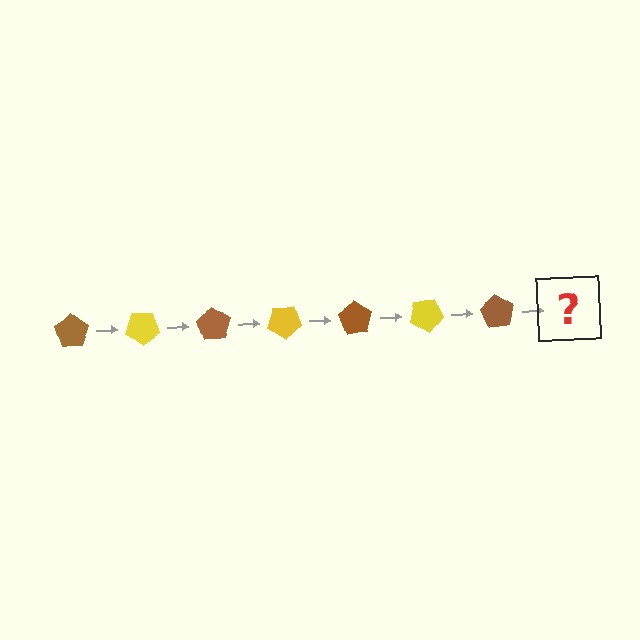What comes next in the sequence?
The next element should be a yellow pentagon, rotated 245 degrees from the start.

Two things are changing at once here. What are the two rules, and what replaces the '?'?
The two rules are that it rotates 35 degrees each step and the color cycles through brown and yellow. The '?' should be a yellow pentagon, rotated 245 degrees from the start.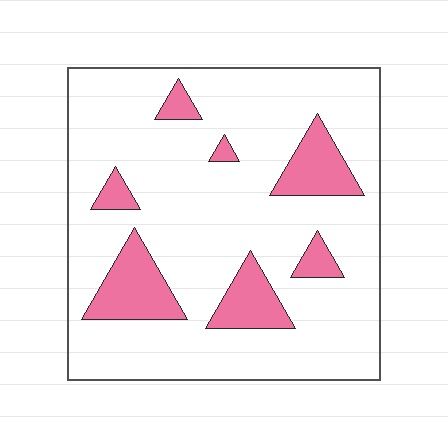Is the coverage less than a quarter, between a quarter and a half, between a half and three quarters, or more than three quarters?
Less than a quarter.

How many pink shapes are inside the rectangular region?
7.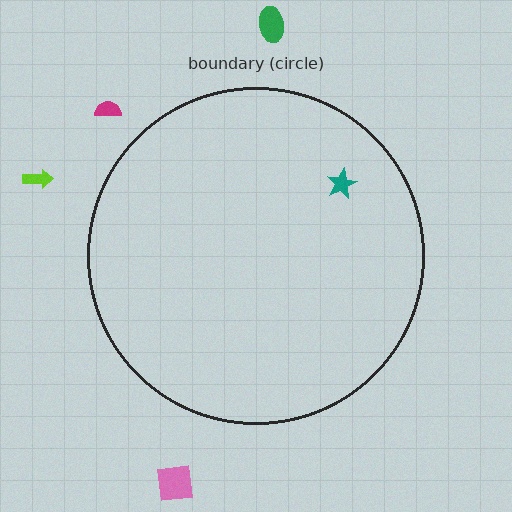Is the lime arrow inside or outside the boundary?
Outside.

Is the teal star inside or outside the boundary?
Inside.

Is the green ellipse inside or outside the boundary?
Outside.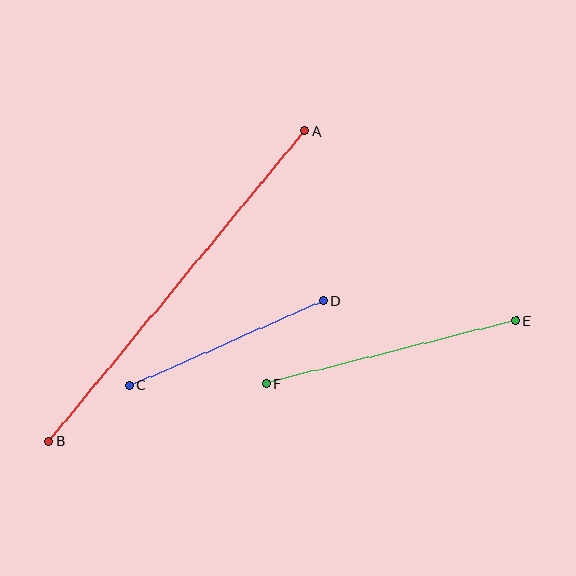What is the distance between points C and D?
The distance is approximately 211 pixels.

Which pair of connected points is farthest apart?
Points A and B are farthest apart.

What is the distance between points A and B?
The distance is approximately 402 pixels.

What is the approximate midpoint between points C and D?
The midpoint is at approximately (226, 343) pixels.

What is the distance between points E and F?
The distance is approximately 257 pixels.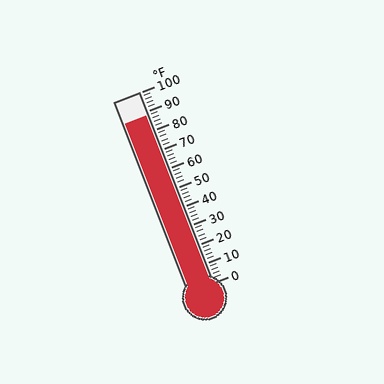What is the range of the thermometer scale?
The thermometer scale ranges from 0°F to 100°F.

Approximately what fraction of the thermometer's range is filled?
The thermometer is filled to approximately 90% of its range.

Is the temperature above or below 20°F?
The temperature is above 20°F.